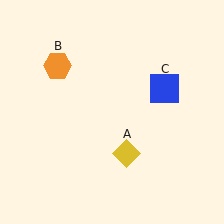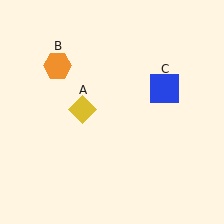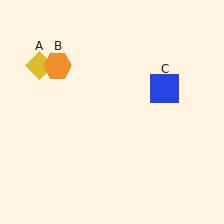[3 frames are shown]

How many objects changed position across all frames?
1 object changed position: yellow diamond (object A).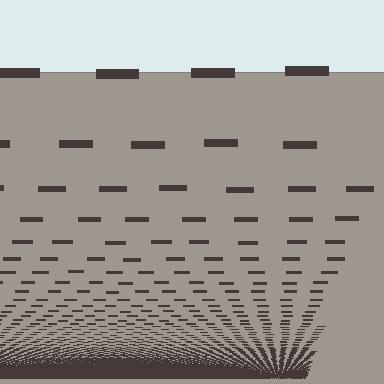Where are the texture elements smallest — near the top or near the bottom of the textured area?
Near the bottom.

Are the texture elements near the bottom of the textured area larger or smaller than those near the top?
Smaller. The gradient is inverted — elements near the bottom are smaller and denser.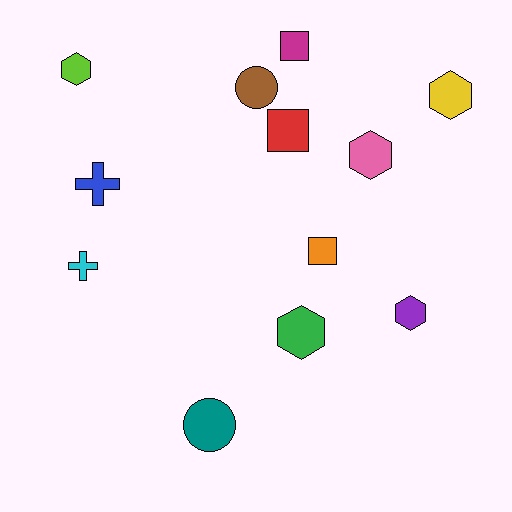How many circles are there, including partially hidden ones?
There are 2 circles.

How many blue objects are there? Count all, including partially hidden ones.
There is 1 blue object.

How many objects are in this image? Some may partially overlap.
There are 12 objects.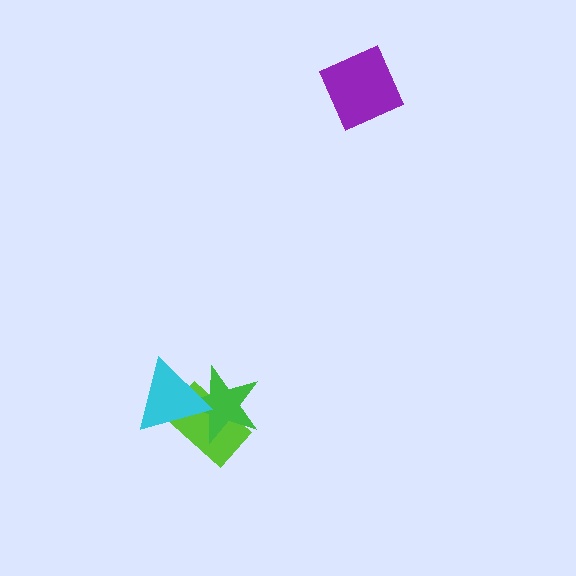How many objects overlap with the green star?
2 objects overlap with the green star.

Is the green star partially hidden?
Yes, it is partially covered by another shape.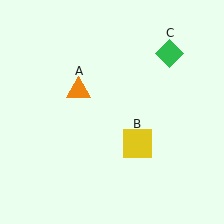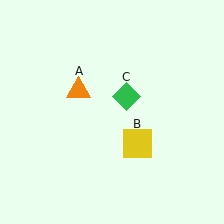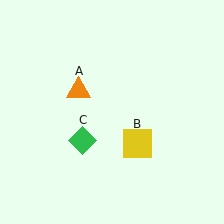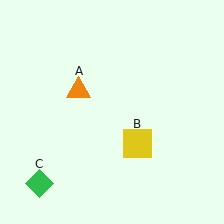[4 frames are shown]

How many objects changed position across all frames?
1 object changed position: green diamond (object C).